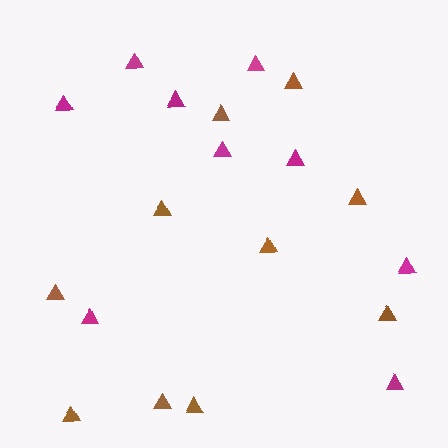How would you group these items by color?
There are 2 groups: one group of brown triangles (10) and one group of magenta triangles (9).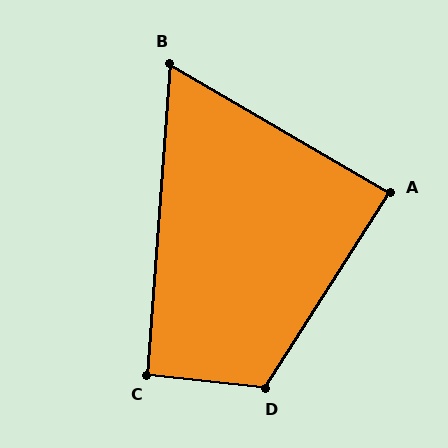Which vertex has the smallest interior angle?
B, at approximately 64 degrees.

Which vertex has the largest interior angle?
D, at approximately 116 degrees.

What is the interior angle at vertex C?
Approximately 92 degrees (approximately right).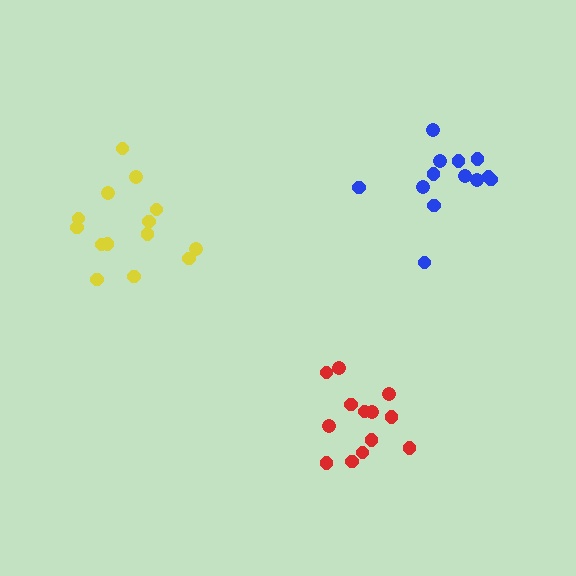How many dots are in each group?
Group 1: 13 dots, Group 2: 14 dots, Group 3: 13 dots (40 total).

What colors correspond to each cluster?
The clusters are colored: red, yellow, blue.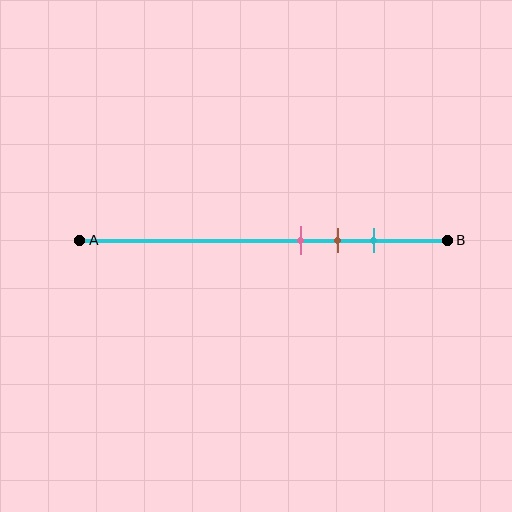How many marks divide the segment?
There are 3 marks dividing the segment.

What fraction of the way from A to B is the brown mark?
The brown mark is approximately 70% (0.7) of the way from A to B.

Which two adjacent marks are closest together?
The pink and brown marks are the closest adjacent pair.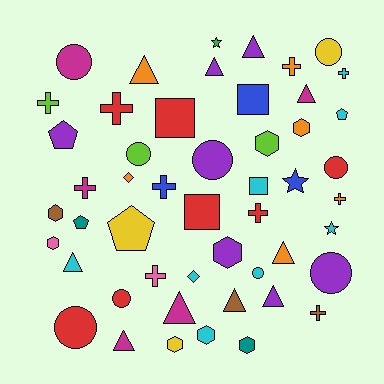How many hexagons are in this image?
There are 8 hexagons.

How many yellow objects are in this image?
There are 3 yellow objects.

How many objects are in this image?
There are 50 objects.